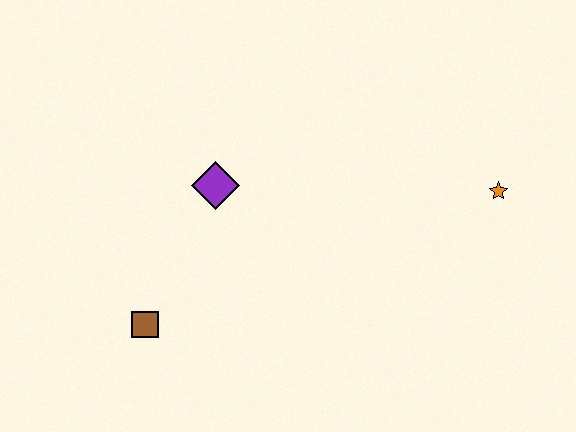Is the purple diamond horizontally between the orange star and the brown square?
Yes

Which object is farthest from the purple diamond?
The orange star is farthest from the purple diamond.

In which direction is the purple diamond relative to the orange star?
The purple diamond is to the left of the orange star.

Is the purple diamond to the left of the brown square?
No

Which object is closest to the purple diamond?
The brown square is closest to the purple diamond.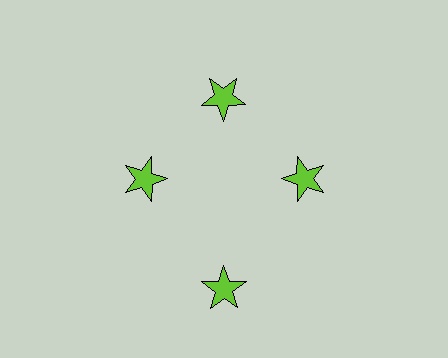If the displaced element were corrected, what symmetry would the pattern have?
It would have 4-fold rotational symmetry — the pattern would map onto itself every 90 degrees.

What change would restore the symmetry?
The symmetry would be restored by moving it inward, back onto the ring so that all 4 stars sit at equal angles and equal distance from the center.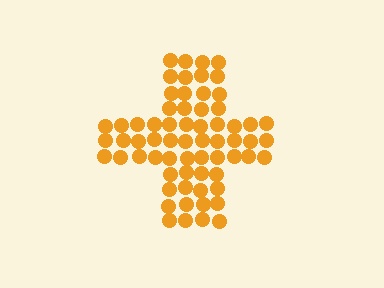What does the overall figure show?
The overall figure shows a cross.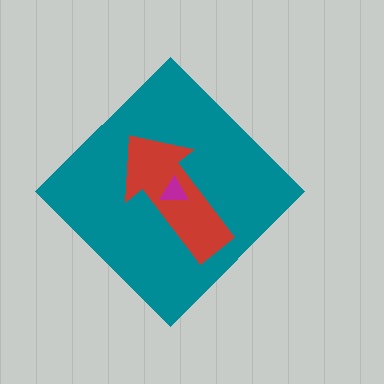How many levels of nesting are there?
3.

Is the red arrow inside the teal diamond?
Yes.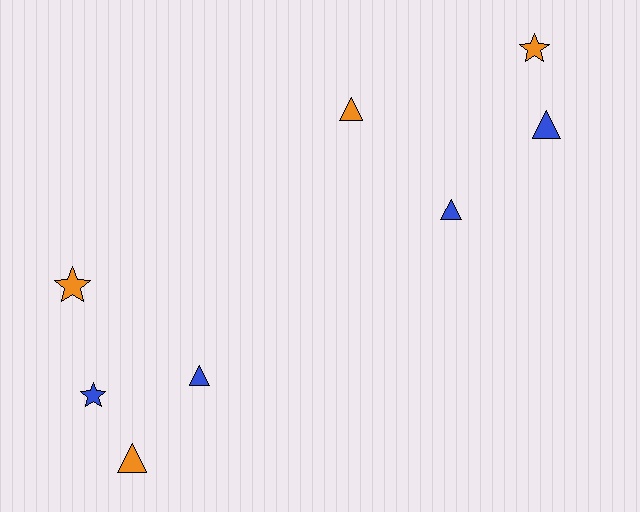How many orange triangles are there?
There are 2 orange triangles.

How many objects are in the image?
There are 8 objects.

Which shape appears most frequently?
Triangle, with 5 objects.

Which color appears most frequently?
Blue, with 4 objects.